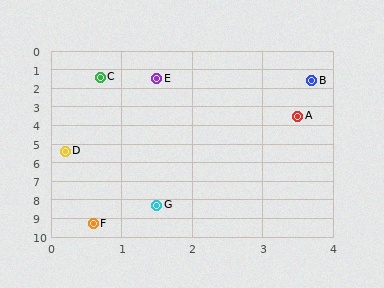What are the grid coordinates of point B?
Point B is at approximately (3.7, 1.6).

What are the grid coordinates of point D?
Point D is at approximately (0.2, 5.4).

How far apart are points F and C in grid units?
Points F and C are about 7.9 grid units apart.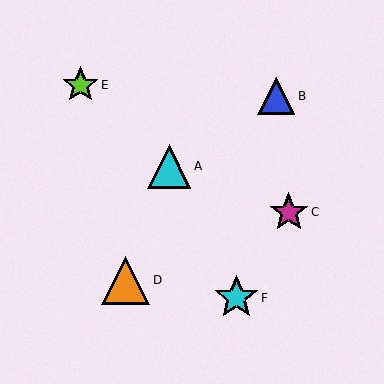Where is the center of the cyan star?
The center of the cyan star is at (236, 298).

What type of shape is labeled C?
Shape C is a magenta star.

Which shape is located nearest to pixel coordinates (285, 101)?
The blue triangle (labeled B) at (276, 96) is nearest to that location.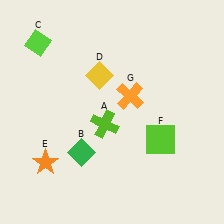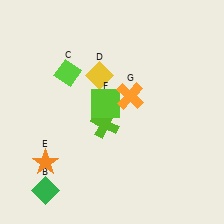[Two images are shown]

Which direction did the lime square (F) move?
The lime square (F) moved left.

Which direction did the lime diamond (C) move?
The lime diamond (C) moved down.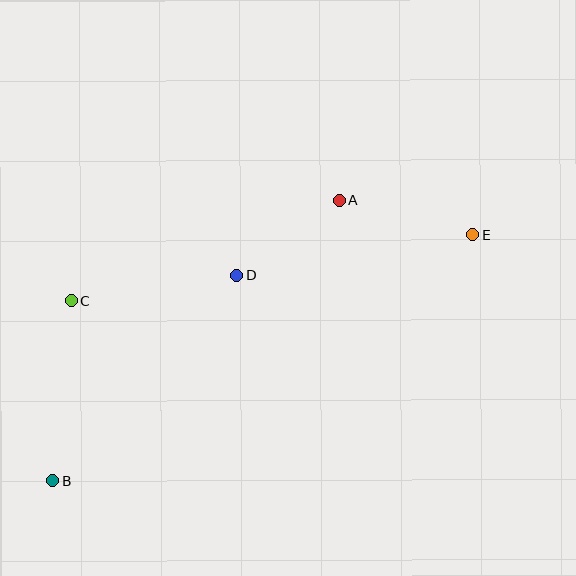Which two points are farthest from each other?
Points B and E are farthest from each other.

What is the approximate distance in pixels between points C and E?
The distance between C and E is approximately 407 pixels.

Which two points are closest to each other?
Points A and D are closest to each other.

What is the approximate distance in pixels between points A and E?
The distance between A and E is approximately 138 pixels.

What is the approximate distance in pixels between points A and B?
The distance between A and B is approximately 401 pixels.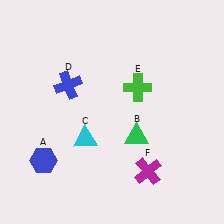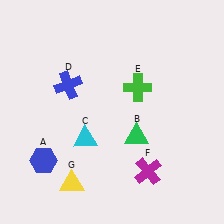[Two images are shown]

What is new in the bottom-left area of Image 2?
A yellow triangle (G) was added in the bottom-left area of Image 2.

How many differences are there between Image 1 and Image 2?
There is 1 difference between the two images.